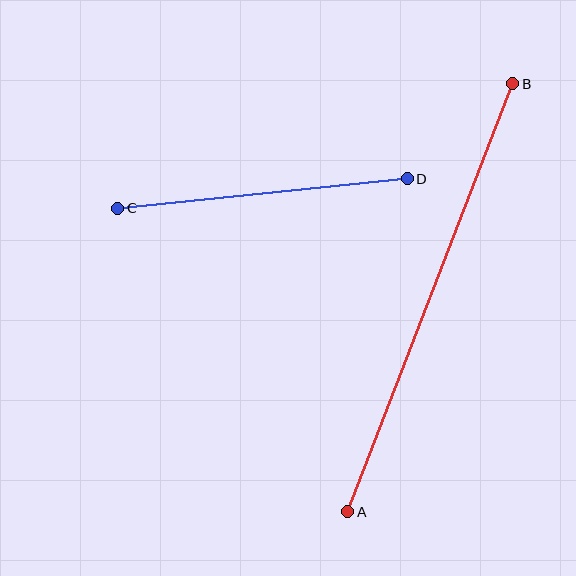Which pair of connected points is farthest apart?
Points A and B are farthest apart.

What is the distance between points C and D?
The distance is approximately 291 pixels.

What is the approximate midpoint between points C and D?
The midpoint is at approximately (262, 194) pixels.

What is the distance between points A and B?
The distance is approximately 459 pixels.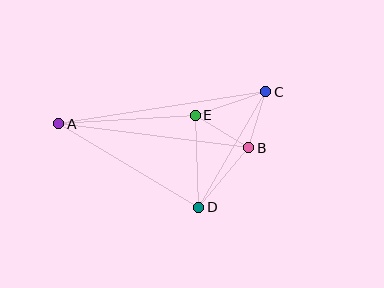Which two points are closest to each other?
Points B and C are closest to each other.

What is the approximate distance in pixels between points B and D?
The distance between B and D is approximately 78 pixels.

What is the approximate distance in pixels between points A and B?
The distance between A and B is approximately 191 pixels.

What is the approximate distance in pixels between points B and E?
The distance between B and E is approximately 63 pixels.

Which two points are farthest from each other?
Points A and C are farthest from each other.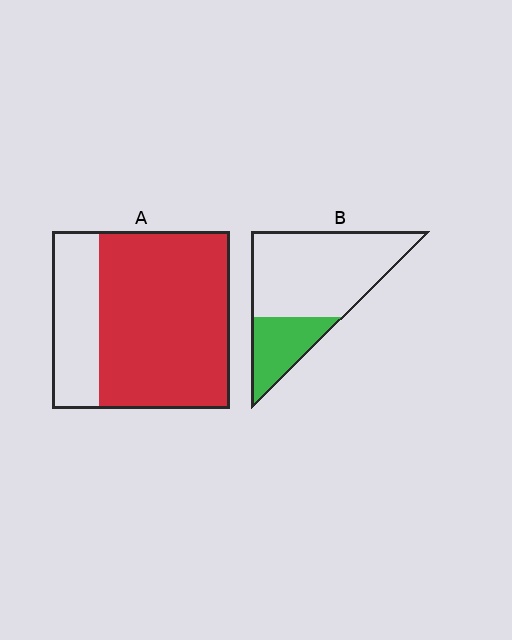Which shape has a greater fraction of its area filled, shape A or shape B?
Shape A.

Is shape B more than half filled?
No.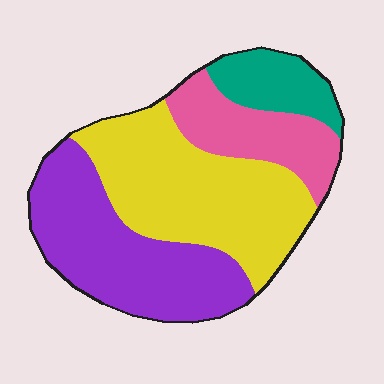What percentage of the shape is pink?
Pink covers about 15% of the shape.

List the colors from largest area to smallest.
From largest to smallest: yellow, purple, pink, teal.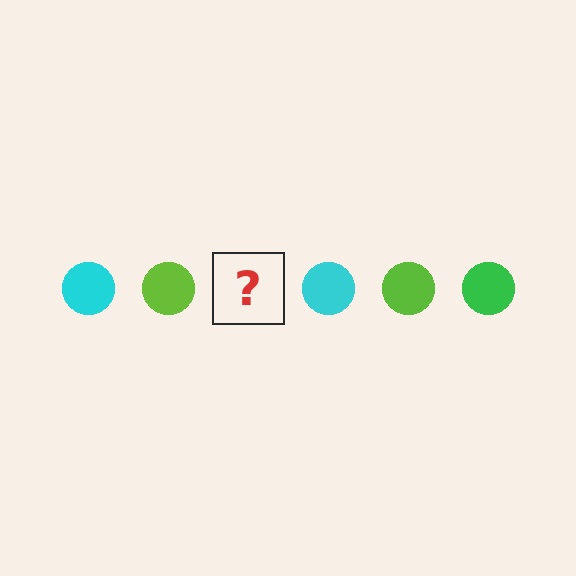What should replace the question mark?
The question mark should be replaced with a green circle.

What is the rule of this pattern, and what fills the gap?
The rule is that the pattern cycles through cyan, lime, green circles. The gap should be filled with a green circle.